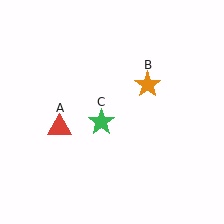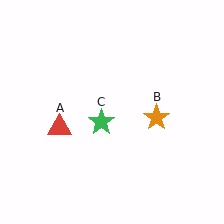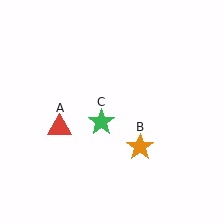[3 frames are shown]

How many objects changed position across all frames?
1 object changed position: orange star (object B).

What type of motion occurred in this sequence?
The orange star (object B) rotated clockwise around the center of the scene.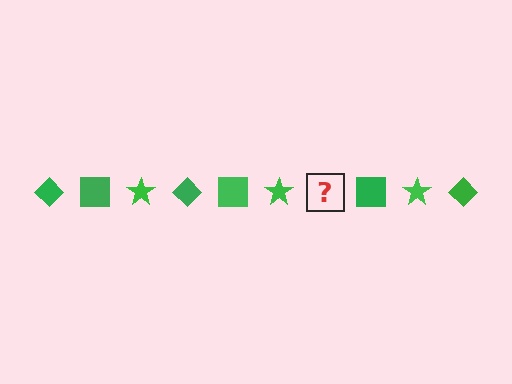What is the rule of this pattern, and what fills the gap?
The rule is that the pattern cycles through diamond, square, star shapes in green. The gap should be filled with a green diamond.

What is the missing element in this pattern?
The missing element is a green diamond.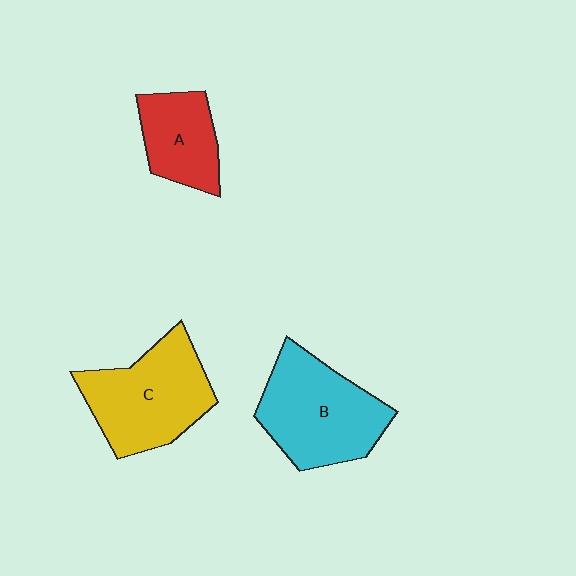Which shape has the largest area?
Shape B (cyan).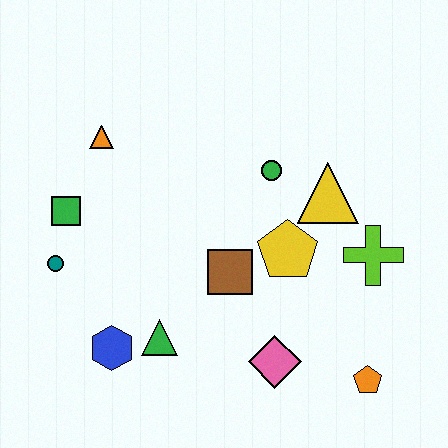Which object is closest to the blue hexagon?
The green triangle is closest to the blue hexagon.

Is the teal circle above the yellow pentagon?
No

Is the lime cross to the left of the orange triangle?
No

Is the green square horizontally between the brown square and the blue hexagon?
No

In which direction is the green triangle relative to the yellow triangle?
The green triangle is to the left of the yellow triangle.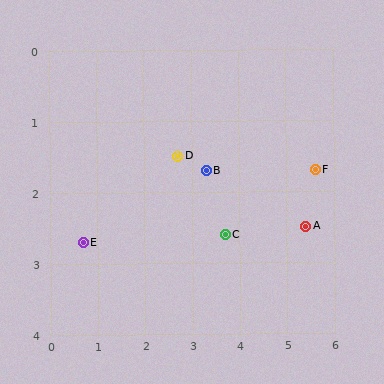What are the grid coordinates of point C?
Point C is at approximately (3.7, 2.6).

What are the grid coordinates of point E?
Point E is at approximately (0.7, 2.7).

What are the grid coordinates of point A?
Point A is at approximately (5.4, 2.5).